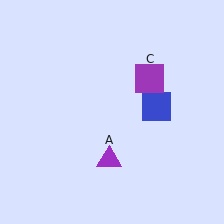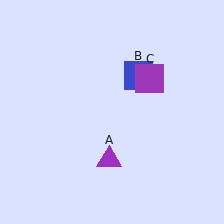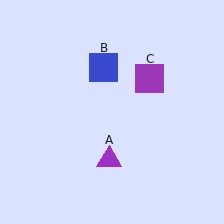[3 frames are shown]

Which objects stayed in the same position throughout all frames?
Purple triangle (object A) and purple square (object C) remained stationary.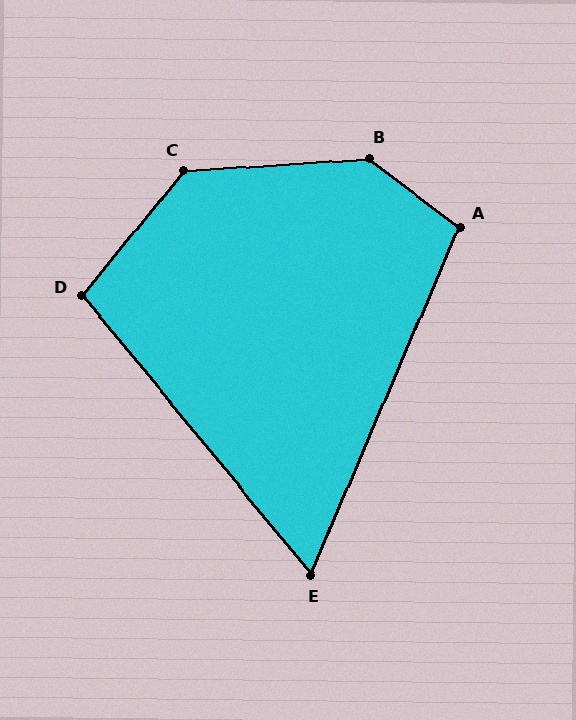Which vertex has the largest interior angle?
B, at approximately 139 degrees.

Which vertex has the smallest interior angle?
E, at approximately 63 degrees.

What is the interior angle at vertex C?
Approximately 133 degrees (obtuse).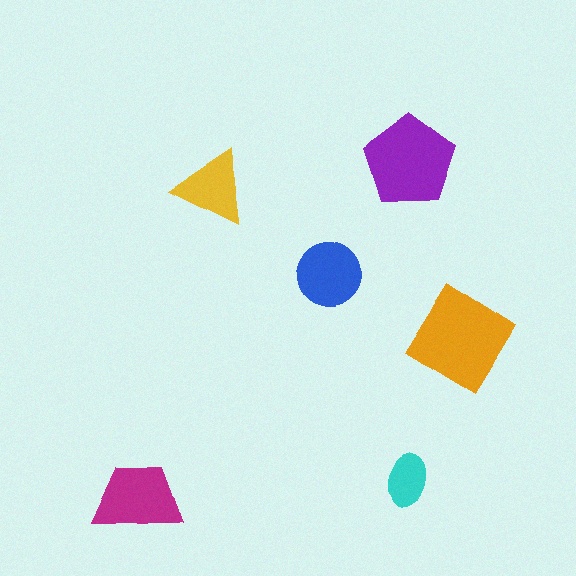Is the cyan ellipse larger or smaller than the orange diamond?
Smaller.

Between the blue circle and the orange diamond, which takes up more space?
The orange diamond.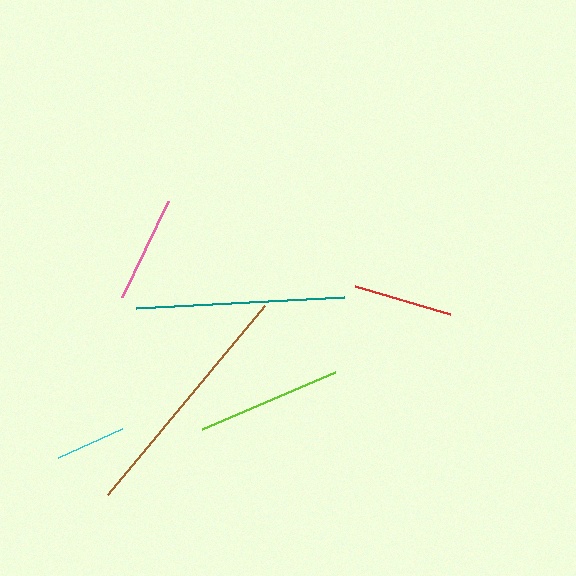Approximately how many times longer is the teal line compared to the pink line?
The teal line is approximately 2.0 times the length of the pink line.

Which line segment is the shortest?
The cyan line is the shortest at approximately 71 pixels.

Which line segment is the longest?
The brown line is the longest at approximately 246 pixels.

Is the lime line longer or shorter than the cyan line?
The lime line is longer than the cyan line.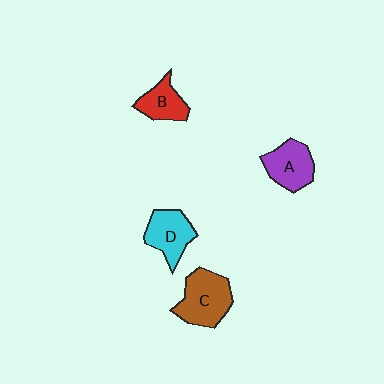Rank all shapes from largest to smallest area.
From largest to smallest: C (brown), A (purple), D (cyan), B (red).